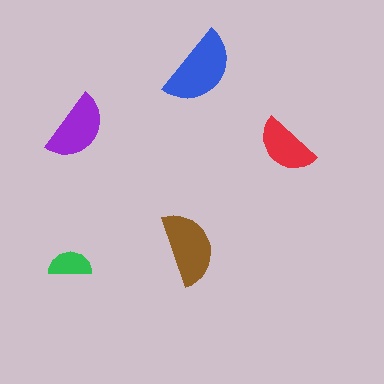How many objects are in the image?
There are 5 objects in the image.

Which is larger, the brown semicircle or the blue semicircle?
The blue one.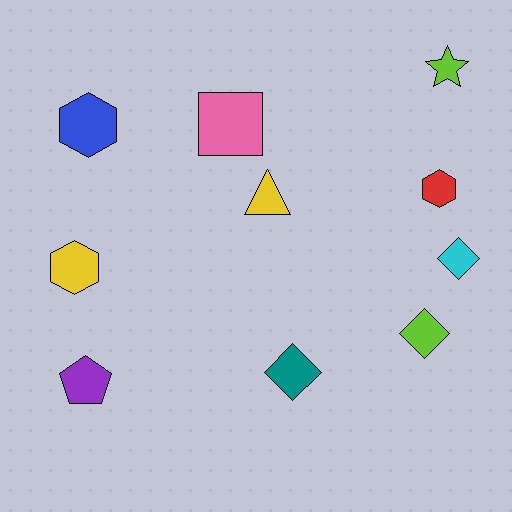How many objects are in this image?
There are 10 objects.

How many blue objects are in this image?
There is 1 blue object.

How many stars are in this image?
There is 1 star.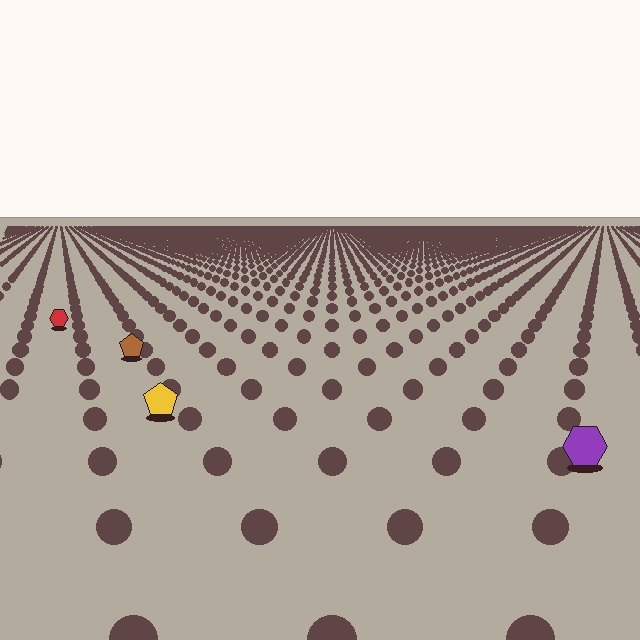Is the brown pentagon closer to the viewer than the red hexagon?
Yes. The brown pentagon is closer — you can tell from the texture gradient: the ground texture is coarser near it.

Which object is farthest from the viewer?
The red hexagon is farthest from the viewer. It appears smaller and the ground texture around it is denser.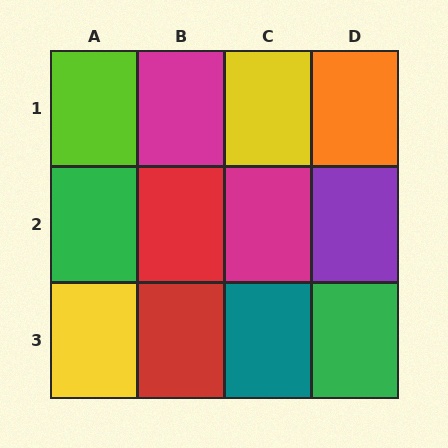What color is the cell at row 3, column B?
Red.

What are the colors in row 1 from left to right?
Lime, magenta, yellow, orange.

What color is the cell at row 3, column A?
Yellow.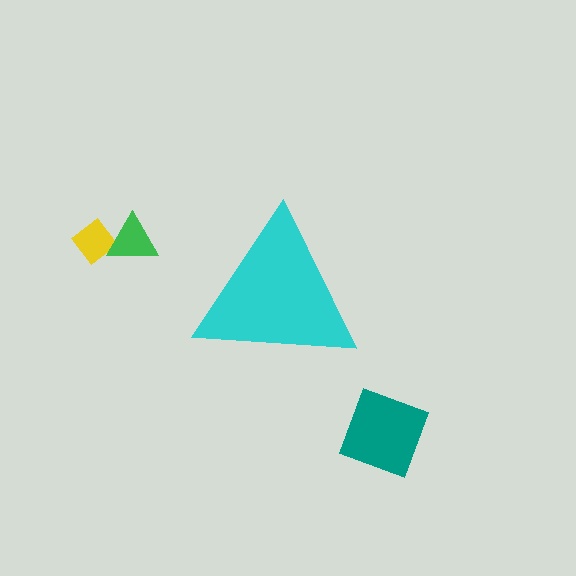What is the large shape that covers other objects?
A cyan triangle.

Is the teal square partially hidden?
No, the teal square is fully visible.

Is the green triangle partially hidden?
No, the green triangle is fully visible.